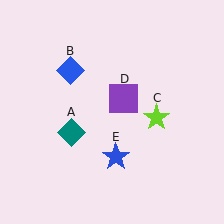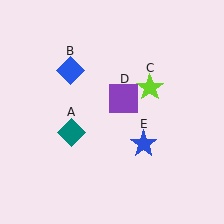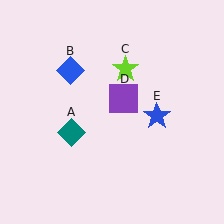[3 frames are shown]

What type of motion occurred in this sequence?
The lime star (object C), blue star (object E) rotated counterclockwise around the center of the scene.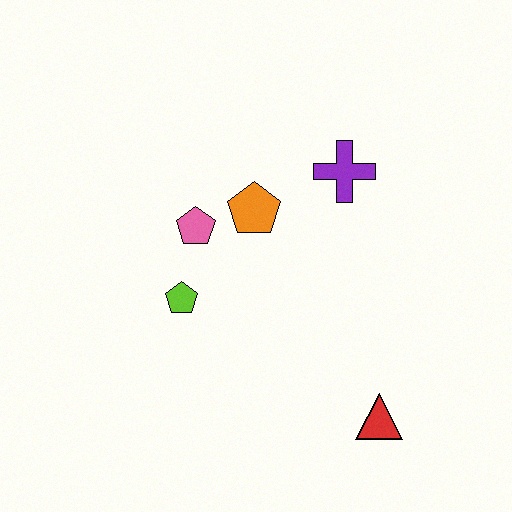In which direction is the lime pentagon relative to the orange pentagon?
The lime pentagon is below the orange pentagon.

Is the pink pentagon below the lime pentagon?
No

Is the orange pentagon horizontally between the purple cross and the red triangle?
No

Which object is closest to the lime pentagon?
The pink pentagon is closest to the lime pentagon.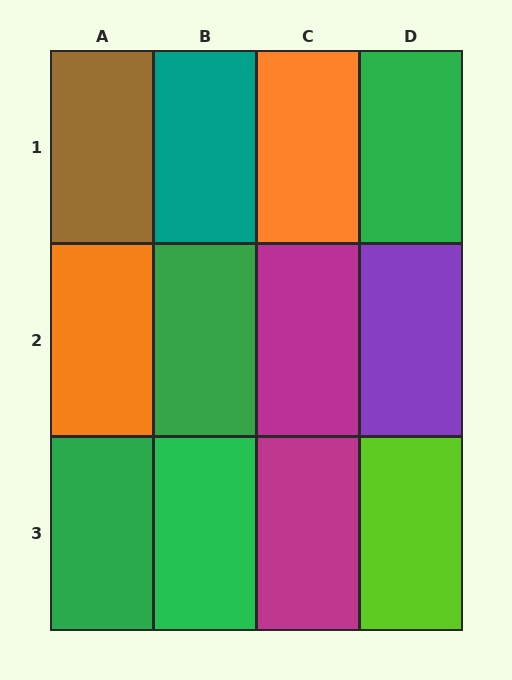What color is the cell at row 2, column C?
Magenta.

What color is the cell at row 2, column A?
Orange.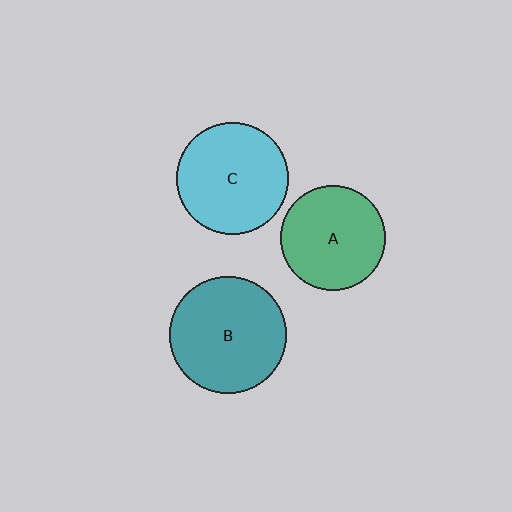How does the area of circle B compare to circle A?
Approximately 1.2 times.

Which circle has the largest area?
Circle B (teal).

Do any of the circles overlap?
No, none of the circles overlap.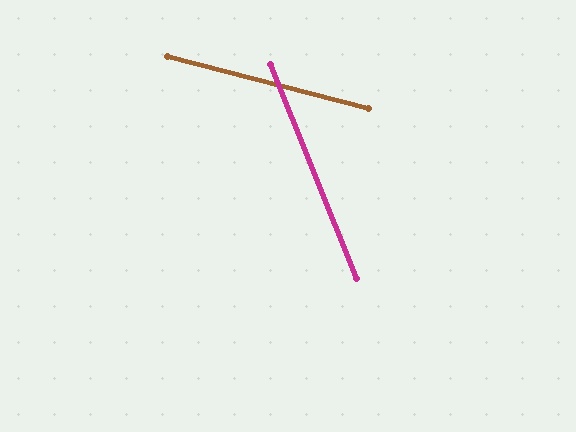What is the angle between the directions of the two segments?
Approximately 54 degrees.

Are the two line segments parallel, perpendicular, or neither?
Neither parallel nor perpendicular — they differ by about 54°.